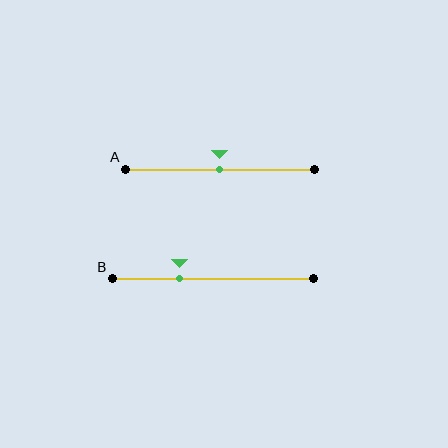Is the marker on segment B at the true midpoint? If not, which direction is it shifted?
No, the marker on segment B is shifted to the left by about 17% of the segment length.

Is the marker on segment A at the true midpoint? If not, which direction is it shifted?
Yes, the marker on segment A is at the true midpoint.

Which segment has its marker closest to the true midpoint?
Segment A has its marker closest to the true midpoint.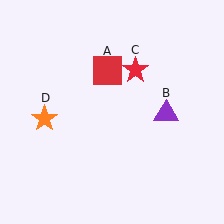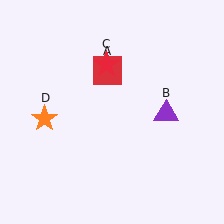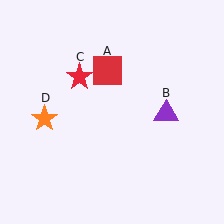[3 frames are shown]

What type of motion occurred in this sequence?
The red star (object C) rotated counterclockwise around the center of the scene.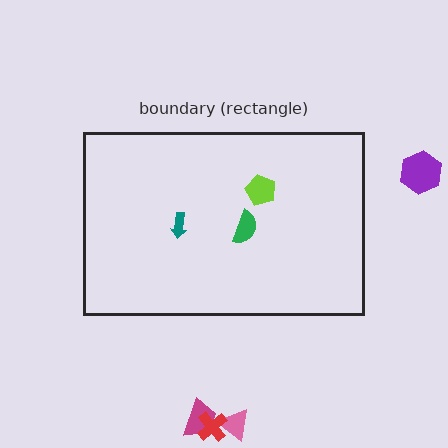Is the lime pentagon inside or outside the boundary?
Inside.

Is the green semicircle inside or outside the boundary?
Inside.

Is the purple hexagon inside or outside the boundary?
Outside.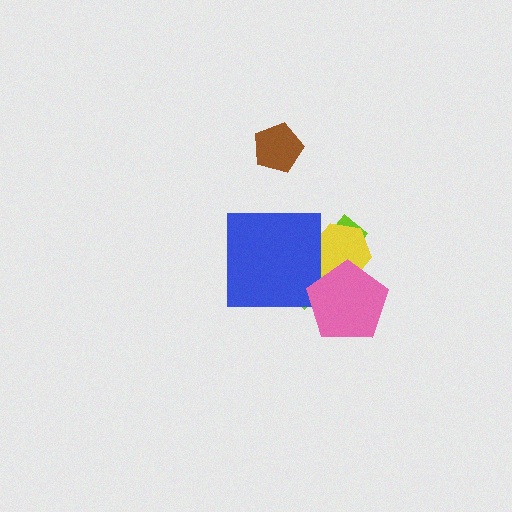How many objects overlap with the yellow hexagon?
3 objects overlap with the yellow hexagon.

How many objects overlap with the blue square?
2 objects overlap with the blue square.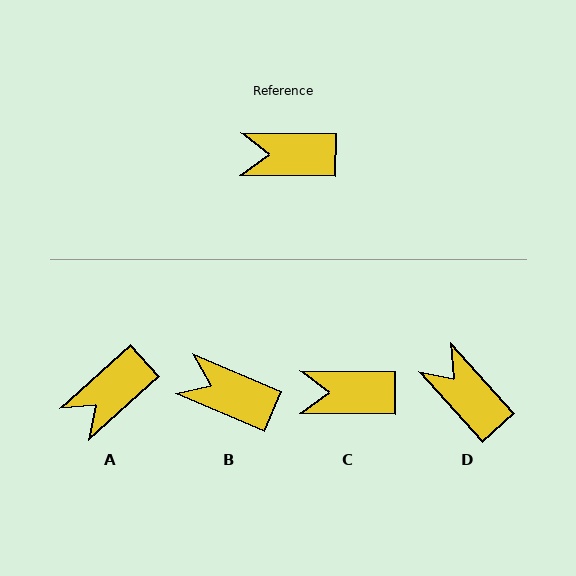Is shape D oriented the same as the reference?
No, it is off by about 47 degrees.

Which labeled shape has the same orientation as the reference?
C.